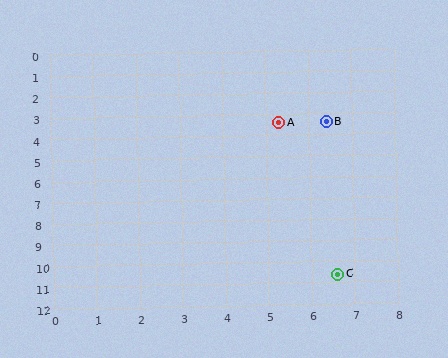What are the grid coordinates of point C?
Point C is at approximately (6.6, 10.6).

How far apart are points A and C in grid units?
Points A and C are about 7.3 grid units apart.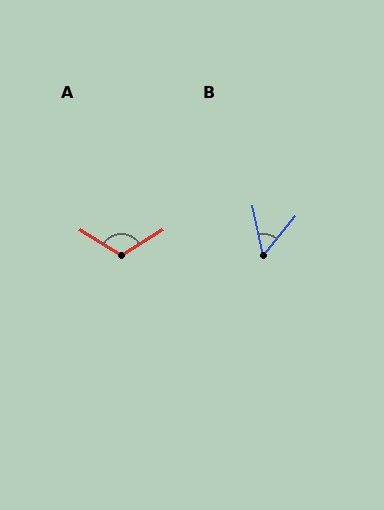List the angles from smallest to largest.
B (52°), A (117°).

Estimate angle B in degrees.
Approximately 52 degrees.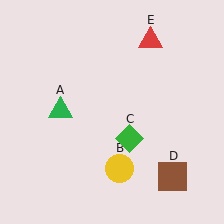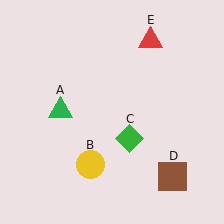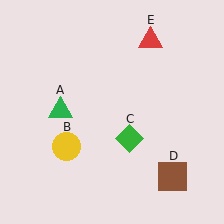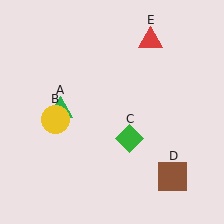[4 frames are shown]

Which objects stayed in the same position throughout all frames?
Green triangle (object A) and green diamond (object C) and brown square (object D) and red triangle (object E) remained stationary.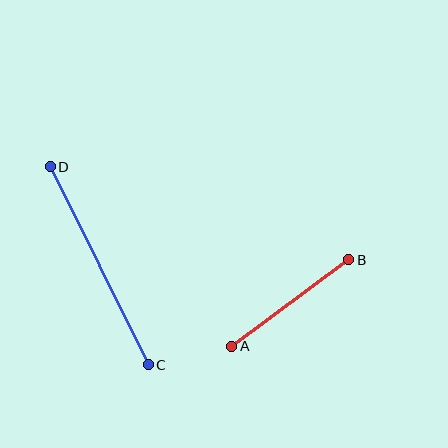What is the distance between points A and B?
The distance is approximately 146 pixels.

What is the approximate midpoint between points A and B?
The midpoint is at approximately (290, 303) pixels.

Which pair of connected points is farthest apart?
Points C and D are farthest apart.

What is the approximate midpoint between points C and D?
The midpoint is at approximately (99, 266) pixels.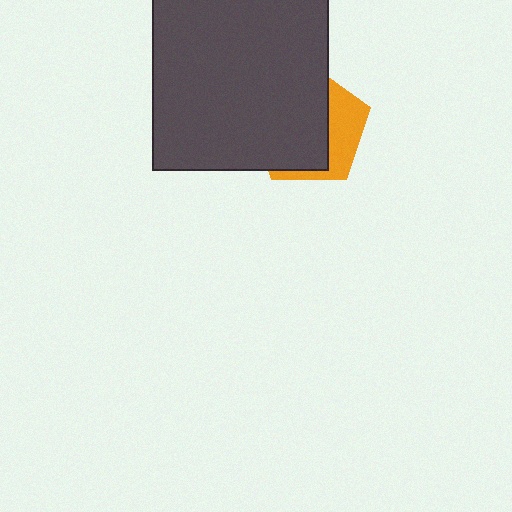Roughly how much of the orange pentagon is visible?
A small part of it is visible (roughly 33%).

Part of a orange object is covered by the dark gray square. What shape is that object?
It is a pentagon.